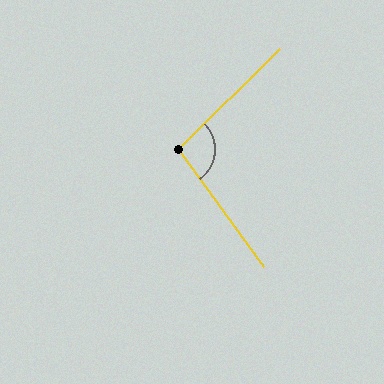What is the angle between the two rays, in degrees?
Approximately 99 degrees.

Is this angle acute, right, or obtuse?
It is obtuse.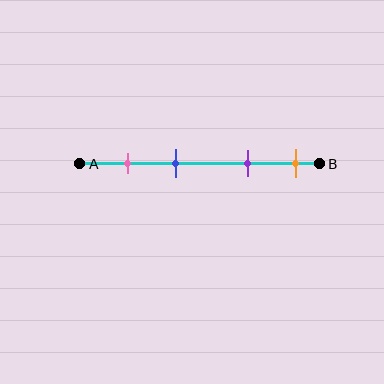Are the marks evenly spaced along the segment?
No, the marks are not evenly spaced.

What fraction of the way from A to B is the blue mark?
The blue mark is approximately 40% (0.4) of the way from A to B.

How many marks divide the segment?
There are 4 marks dividing the segment.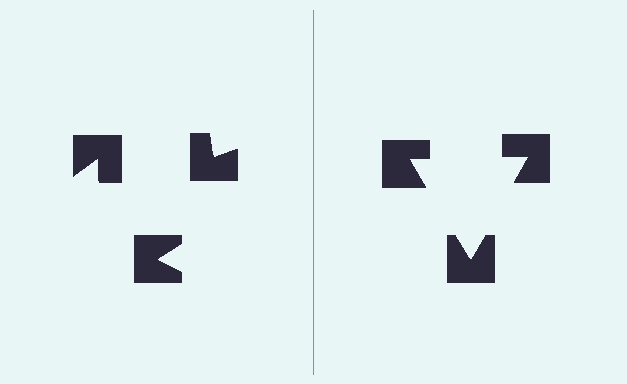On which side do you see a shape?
An illusory triangle appears on the right side. On the left side the wedge cuts are rotated, so no coherent shape forms.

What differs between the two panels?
The notched squares are positioned identically on both sides; only the wedge orientations differ. On the right they align to a triangle; on the left they are misaligned.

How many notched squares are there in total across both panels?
6 — 3 on each side.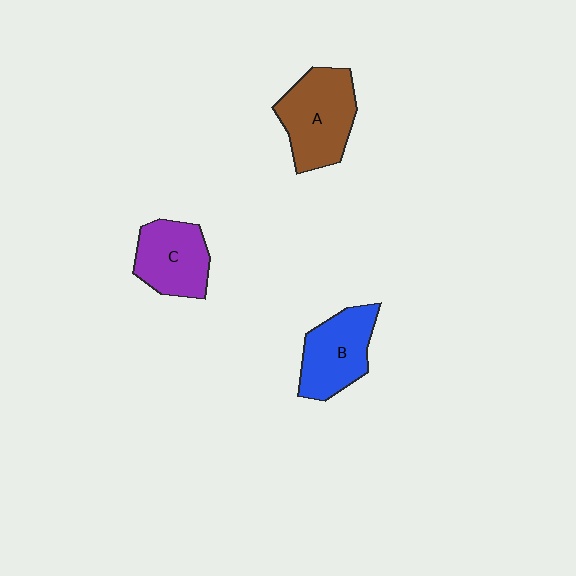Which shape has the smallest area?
Shape C (purple).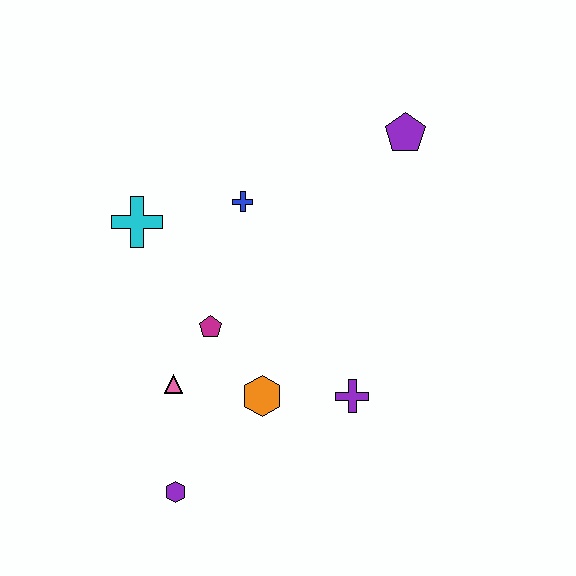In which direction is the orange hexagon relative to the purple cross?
The orange hexagon is to the left of the purple cross.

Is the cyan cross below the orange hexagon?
No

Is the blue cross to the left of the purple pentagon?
Yes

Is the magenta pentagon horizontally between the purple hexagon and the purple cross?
Yes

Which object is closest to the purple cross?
The orange hexagon is closest to the purple cross.